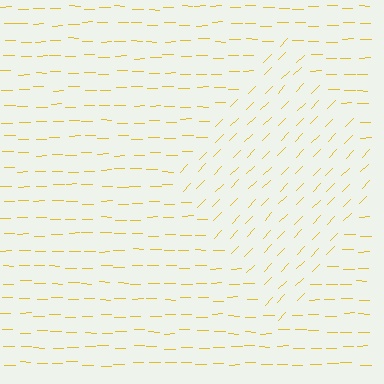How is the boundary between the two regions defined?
The boundary is defined purely by a change in line orientation (approximately 45 degrees difference). All lines are the same color and thickness.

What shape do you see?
I see a diamond.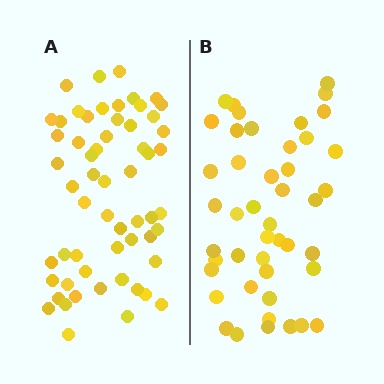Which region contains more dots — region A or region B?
Region A (the left region) has more dots.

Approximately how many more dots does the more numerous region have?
Region A has approximately 15 more dots than region B.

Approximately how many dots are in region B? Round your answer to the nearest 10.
About 40 dots. (The exact count is 45, which rounds to 40.)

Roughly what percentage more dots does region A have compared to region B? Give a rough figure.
About 30% more.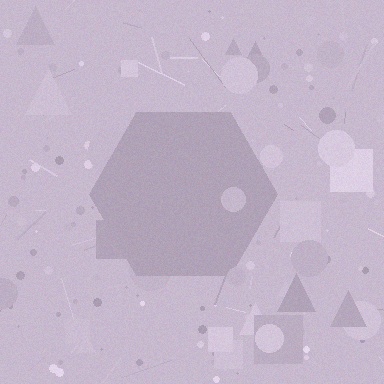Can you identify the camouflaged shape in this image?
The camouflaged shape is a hexagon.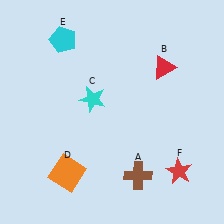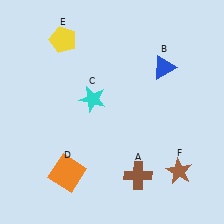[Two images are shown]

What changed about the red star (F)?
In Image 1, F is red. In Image 2, it changed to brown.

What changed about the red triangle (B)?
In Image 1, B is red. In Image 2, it changed to blue.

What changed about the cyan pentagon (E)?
In Image 1, E is cyan. In Image 2, it changed to yellow.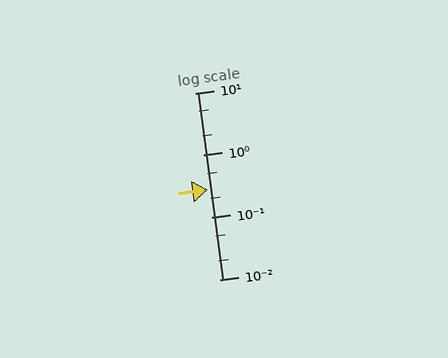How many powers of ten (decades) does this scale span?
The scale spans 3 decades, from 0.01 to 10.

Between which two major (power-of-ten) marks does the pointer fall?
The pointer is between 0.1 and 1.